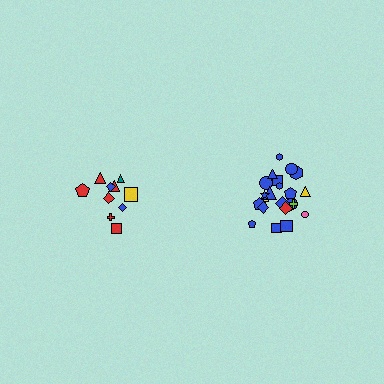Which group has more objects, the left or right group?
The right group.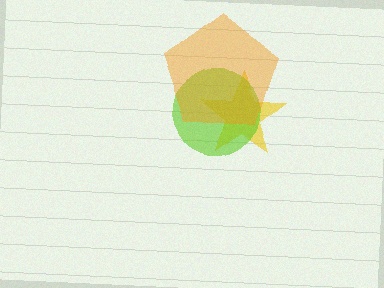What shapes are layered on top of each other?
The layered shapes are: a yellow star, a lime circle, an orange pentagon.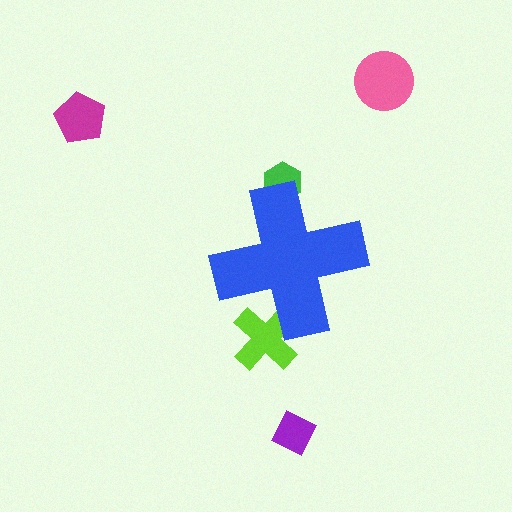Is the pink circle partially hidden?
No, the pink circle is fully visible.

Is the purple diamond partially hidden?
No, the purple diamond is fully visible.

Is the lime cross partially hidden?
Yes, the lime cross is partially hidden behind the blue cross.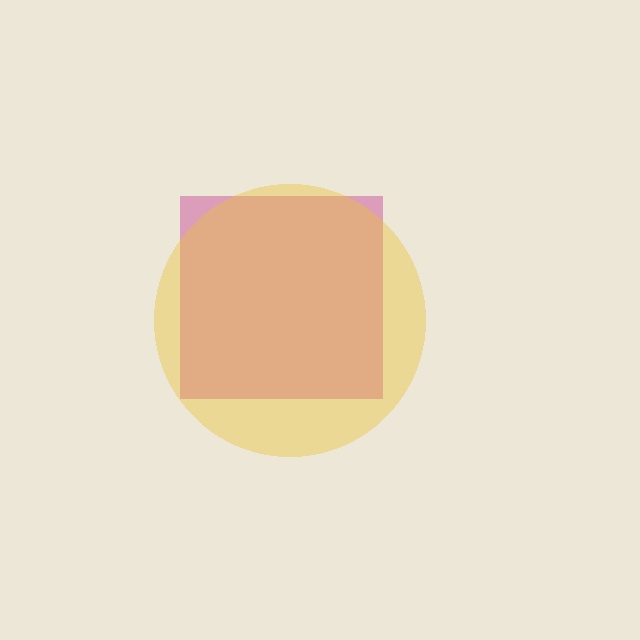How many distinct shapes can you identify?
There are 2 distinct shapes: a magenta square, a yellow circle.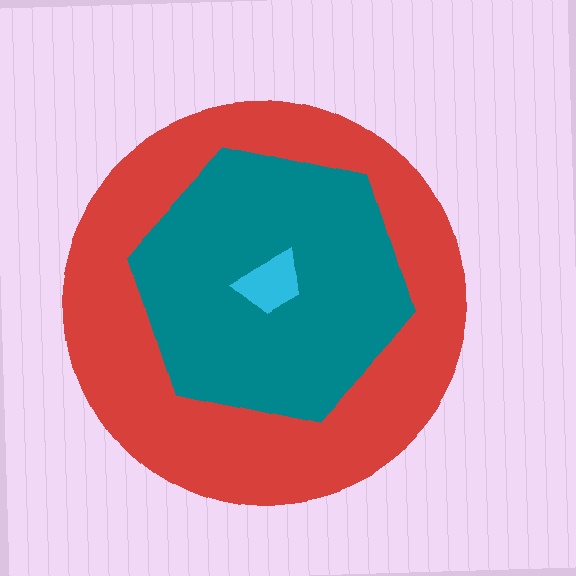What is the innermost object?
The cyan trapezoid.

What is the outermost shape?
The red circle.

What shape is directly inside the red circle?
The teal hexagon.